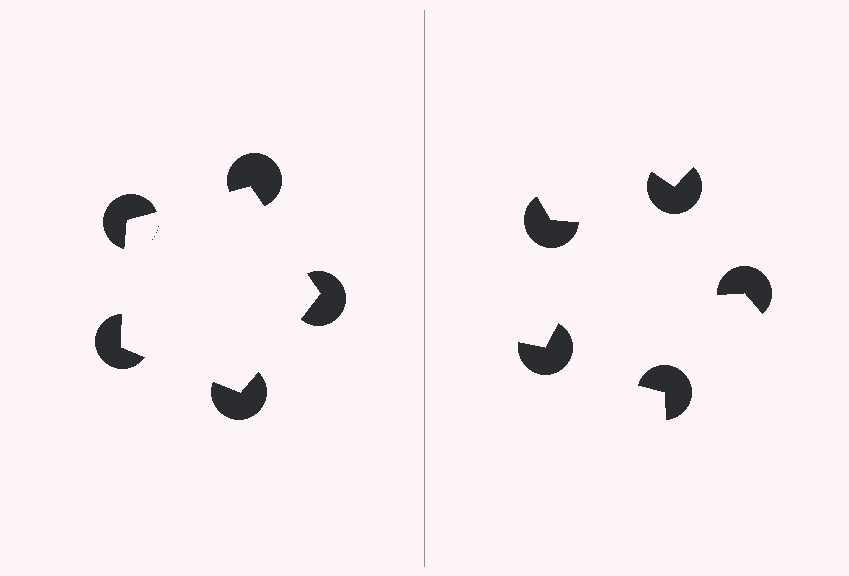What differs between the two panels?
The pac-man discs are positioned identically on both sides; only the wedge orientations differ. On the left they align to a pentagon; on the right they are misaligned.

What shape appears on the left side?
An illusory pentagon.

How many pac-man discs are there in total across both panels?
10 — 5 on each side.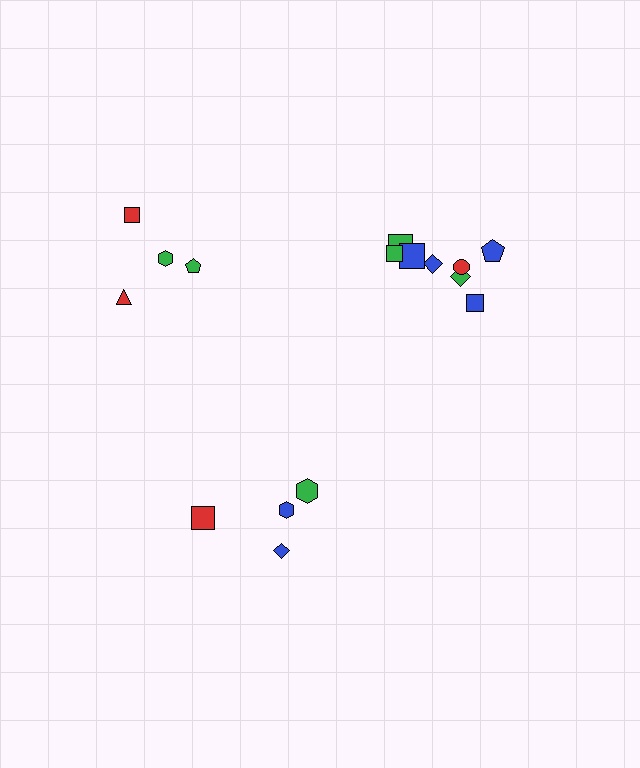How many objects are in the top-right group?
There are 8 objects.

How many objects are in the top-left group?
There are 4 objects.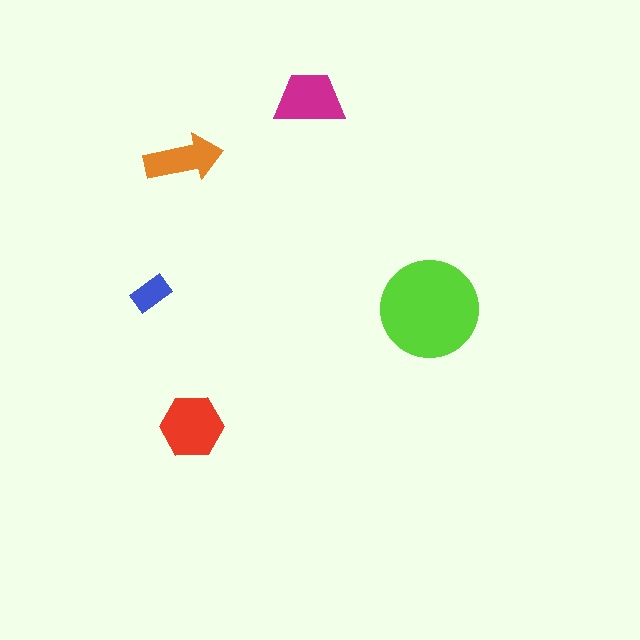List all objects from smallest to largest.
The blue rectangle, the orange arrow, the magenta trapezoid, the red hexagon, the lime circle.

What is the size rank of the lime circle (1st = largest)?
1st.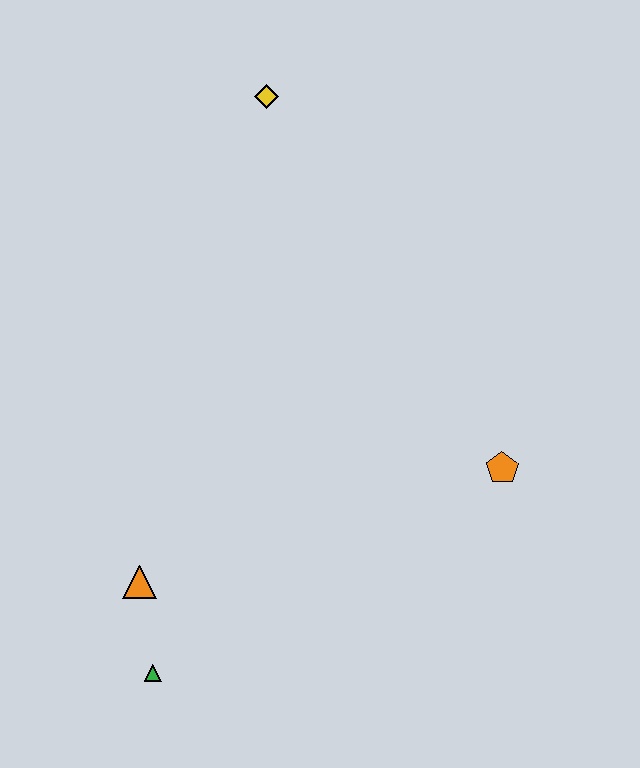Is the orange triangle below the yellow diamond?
Yes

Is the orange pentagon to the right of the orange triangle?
Yes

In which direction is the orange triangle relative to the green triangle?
The orange triangle is above the green triangle.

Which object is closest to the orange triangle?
The green triangle is closest to the orange triangle.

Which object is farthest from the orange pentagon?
The yellow diamond is farthest from the orange pentagon.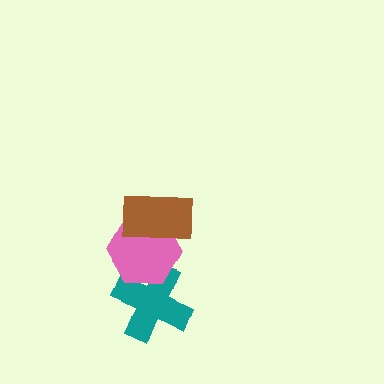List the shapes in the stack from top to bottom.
From top to bottom: the brown rectangle, the pink hexagon, the teal cross.